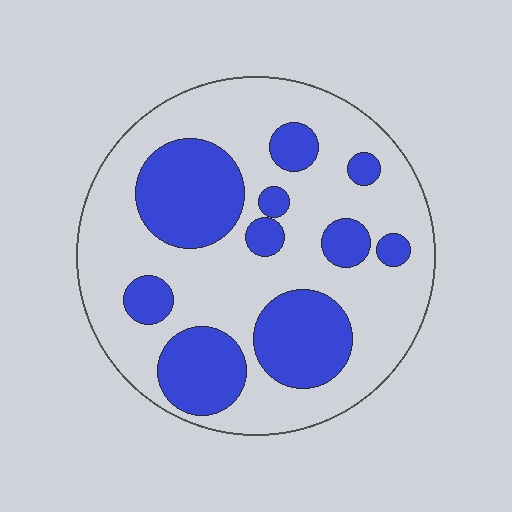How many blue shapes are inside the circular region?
10.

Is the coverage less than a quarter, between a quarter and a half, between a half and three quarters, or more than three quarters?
Between a quarter and a half.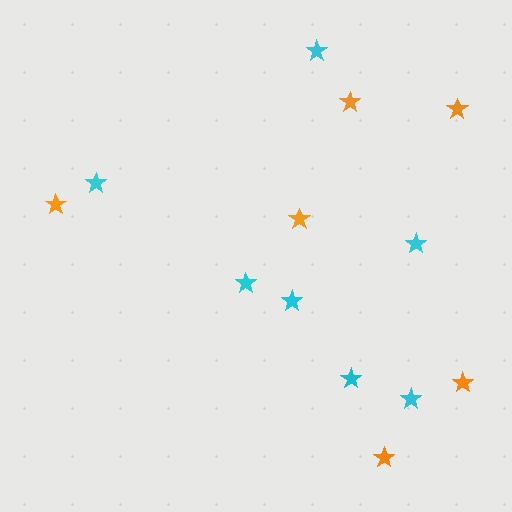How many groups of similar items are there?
There are 2 groups: one group of cyan stars (7) and one group of orange stars (6).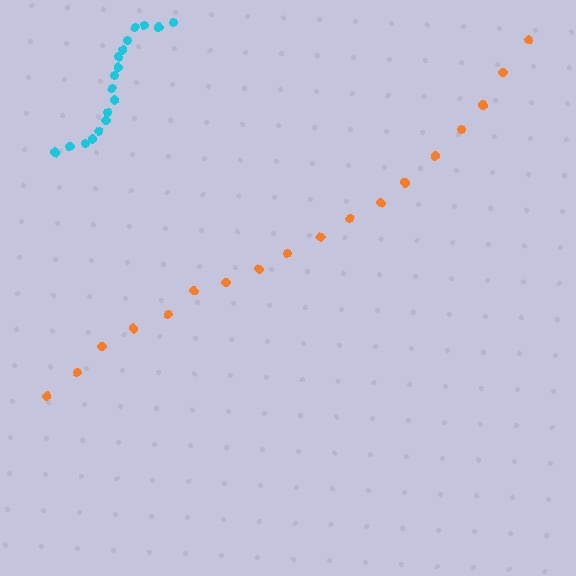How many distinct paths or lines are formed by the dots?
There are 2 distinct paths.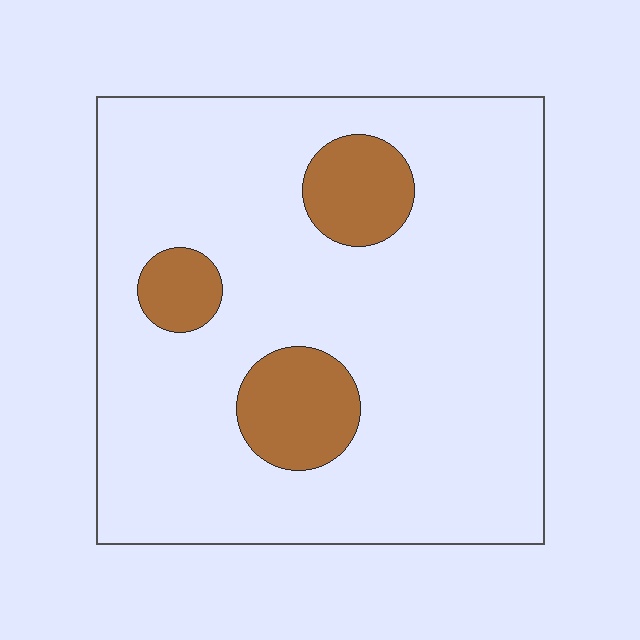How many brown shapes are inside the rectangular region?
3.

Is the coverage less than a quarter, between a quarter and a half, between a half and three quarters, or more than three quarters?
Less than a quarter.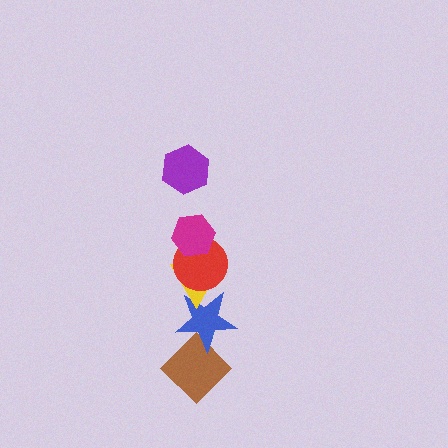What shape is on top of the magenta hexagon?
The purple hexagon is on top of the magenta hexagon.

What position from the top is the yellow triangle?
The yellow triangle is 4th from the top.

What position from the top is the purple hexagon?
The purple hexagon is 1st from the top.